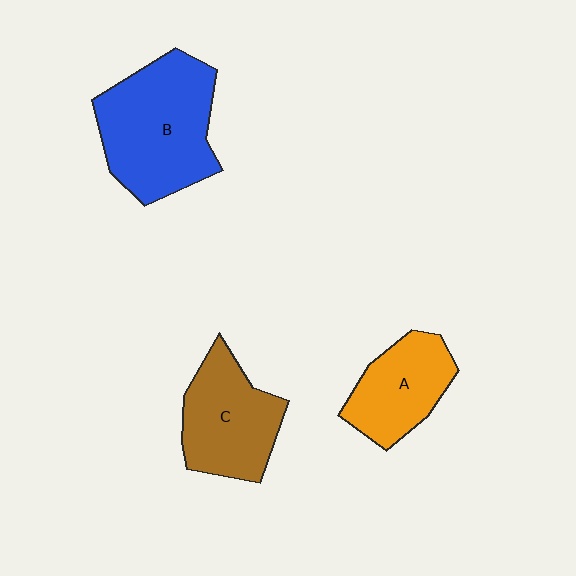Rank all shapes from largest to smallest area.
From largest to smallest: B (blue), C (brown), A (orange).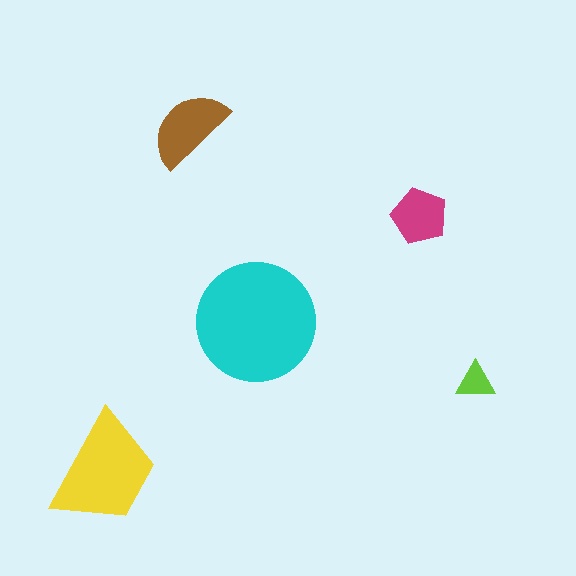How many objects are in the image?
There are 5 objects in the image.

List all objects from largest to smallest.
The cyan circle, the yellow trapezoid, the brown semicircle, the magenta pentagon, the lime triangle.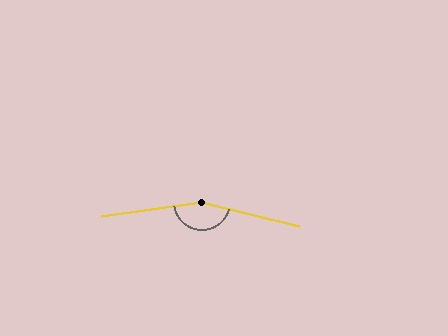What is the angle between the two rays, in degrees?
Approximately 158 degrees.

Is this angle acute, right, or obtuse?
It is obtuse.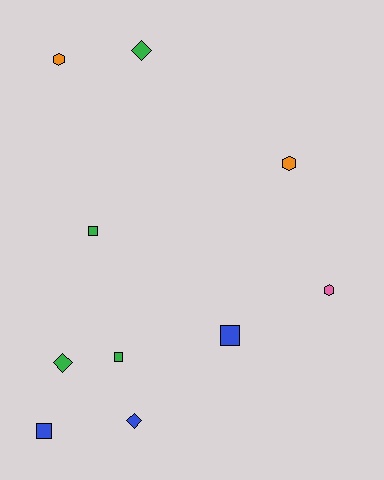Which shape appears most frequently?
Square, with 4 objects.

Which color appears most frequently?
Green, with 4 objects.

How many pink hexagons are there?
There is 1 pink hexagon.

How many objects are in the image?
There are 10 objects.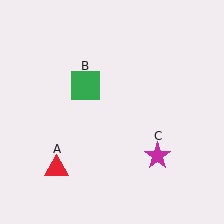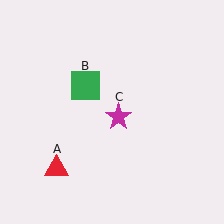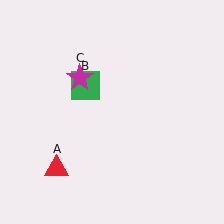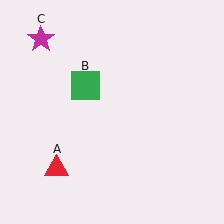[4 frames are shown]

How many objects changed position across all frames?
1 object changed position: magenta star (object C).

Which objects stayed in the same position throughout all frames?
Red triangle (object A) and green square (object B) remained stationary.